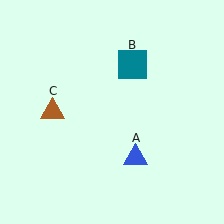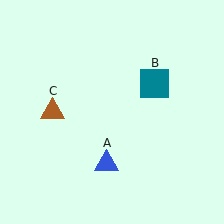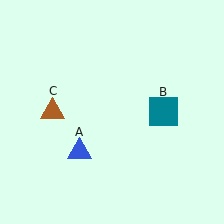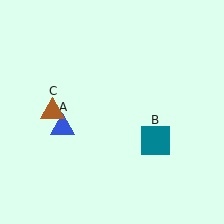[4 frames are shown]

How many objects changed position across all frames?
2 objects changed position: blue triangle (object A), teal square (object B).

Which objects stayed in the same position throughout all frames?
Brown triangle (object C) remained stationary.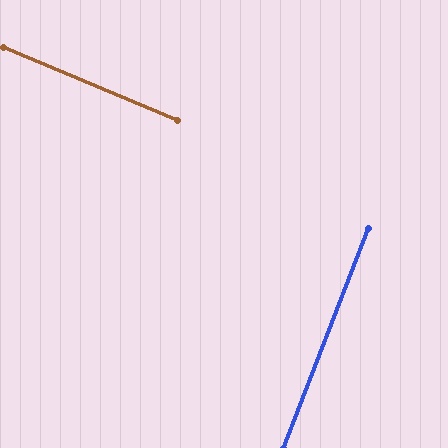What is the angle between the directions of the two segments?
Approximately 88 degrees.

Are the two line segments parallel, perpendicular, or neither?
Perpendicular — they meet at approximately 88°.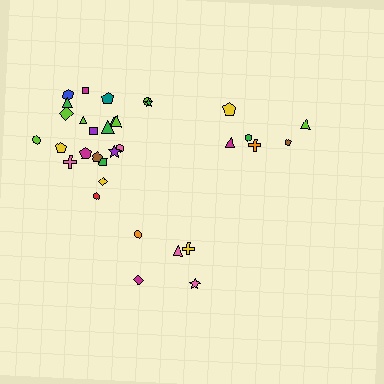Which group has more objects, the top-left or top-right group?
The top-left group.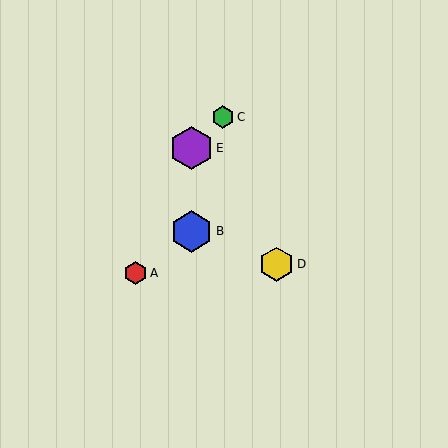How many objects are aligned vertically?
2 objects (B, E) are aligned vertically.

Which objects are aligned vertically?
Objects B, E are aligned vertically.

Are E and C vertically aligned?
No, E is at x≈192 and C is at x≈223.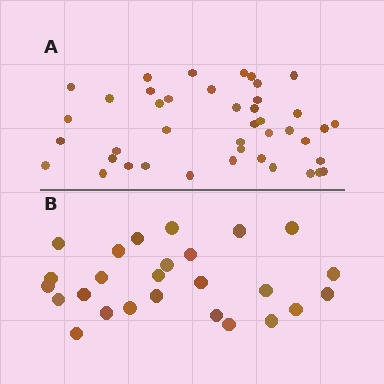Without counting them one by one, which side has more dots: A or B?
Region A (the top region) has more dots.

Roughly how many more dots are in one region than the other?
Region A has approximately 15 more dots than region B.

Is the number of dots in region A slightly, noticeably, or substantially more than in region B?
Region A has substantially more. The ratio is roughly 1.6 to 1.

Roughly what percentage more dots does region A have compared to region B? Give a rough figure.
About 60% more.